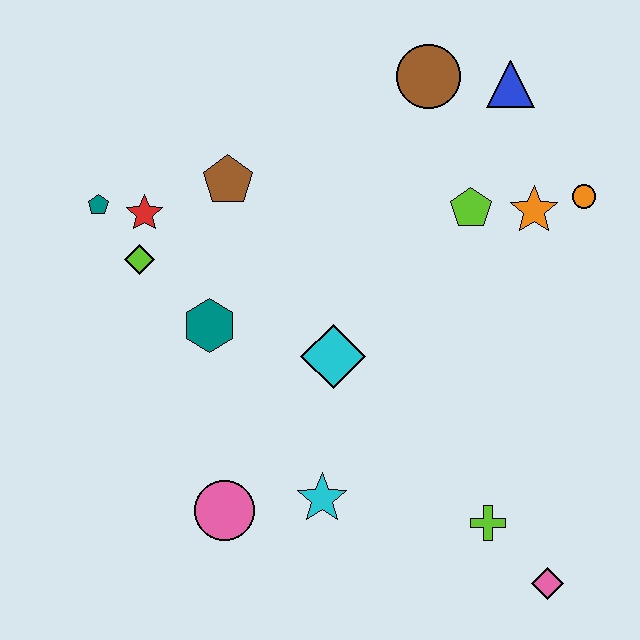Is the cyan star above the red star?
No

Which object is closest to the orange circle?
The orange star is closest to the orange circle.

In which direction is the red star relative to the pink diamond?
The red star is to the left of the pink diamond.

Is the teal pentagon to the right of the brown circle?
No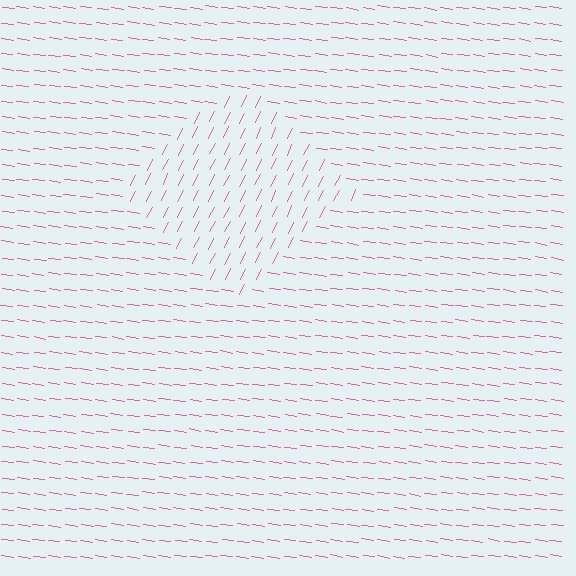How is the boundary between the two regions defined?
The boundary is defined purely by a change in line orientation (approximately 71 degrees difference). All lines are the same color and thickness.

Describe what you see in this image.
The image is filled with small pink line segments. A diamond region in the image has lines oriented differently from the surrounding lines, creating a visible texture boundary.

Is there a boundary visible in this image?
Yes, there is a texture boundary formed by a change in line orientation.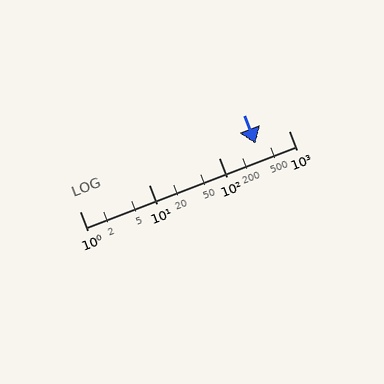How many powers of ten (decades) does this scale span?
The scale spans 3 decades, from 1 to 1000.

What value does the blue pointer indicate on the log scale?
The pointer indicates approximately 330.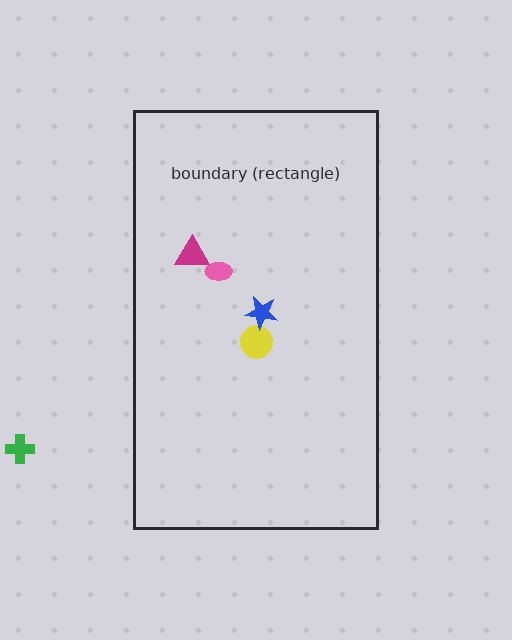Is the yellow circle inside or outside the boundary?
Inside.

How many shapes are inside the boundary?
4 inside, 1 outside.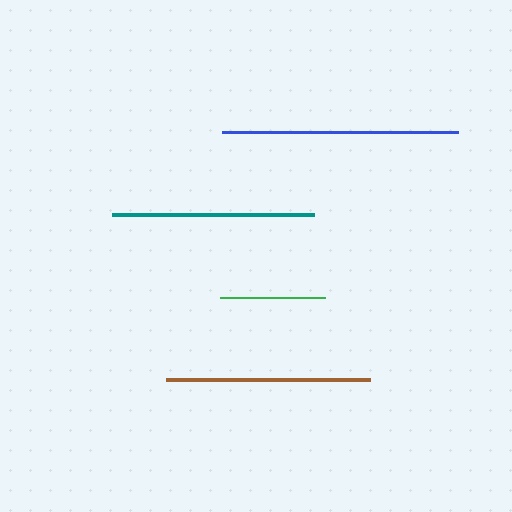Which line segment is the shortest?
The green line is the shortest at approximately 105 pixels.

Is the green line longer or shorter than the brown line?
The brown line is longer than the green line.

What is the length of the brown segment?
The brown segment is approximately 204 pixels long.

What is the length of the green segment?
The green segment is approximately 105 pixels long.